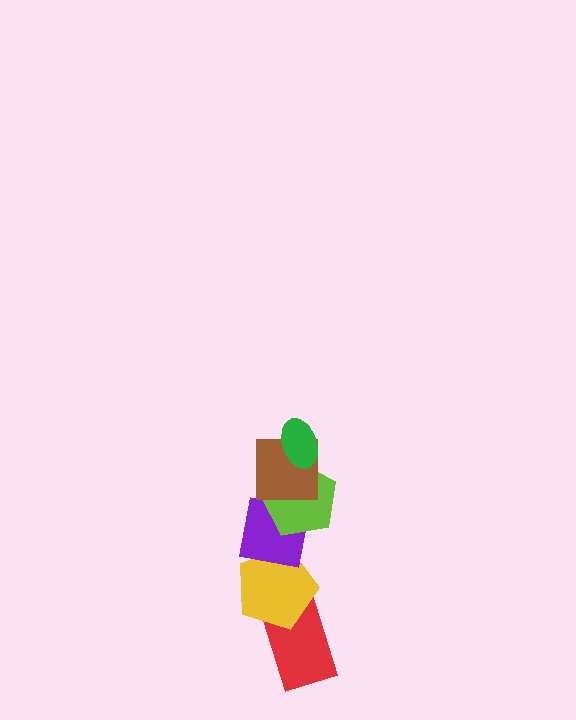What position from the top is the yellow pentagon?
The yellow pentagon is 5th from the top.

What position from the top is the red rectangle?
The red rectangle is 6th from the top.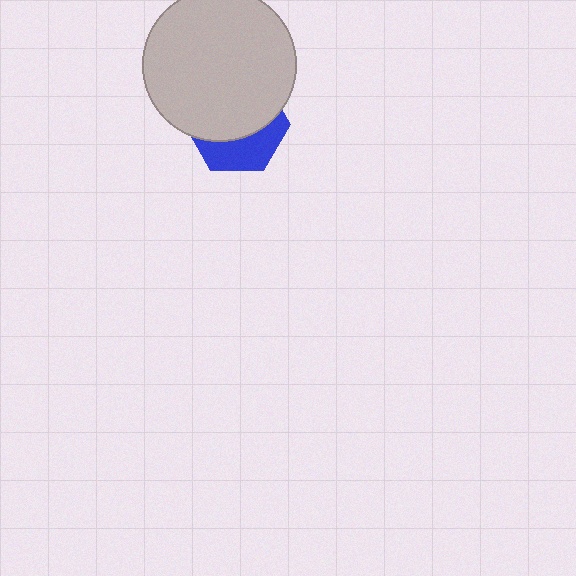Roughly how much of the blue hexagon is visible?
A small part of it is visible (roughly 38%).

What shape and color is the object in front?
The object in front is a light gray circle.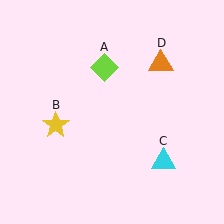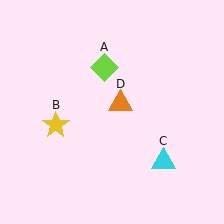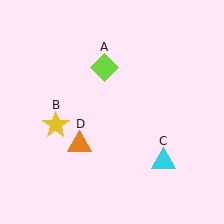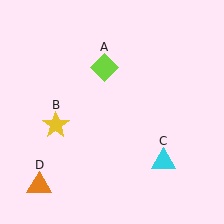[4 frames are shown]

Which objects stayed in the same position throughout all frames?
Lime diamond (object A) and yellow star (object B) and cyan triangle (object C) remained stationary.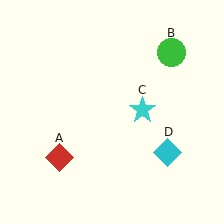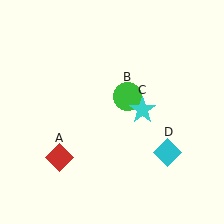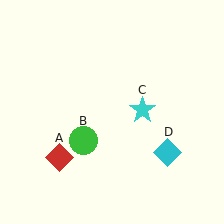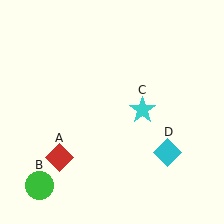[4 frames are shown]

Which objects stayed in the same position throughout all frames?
Red diamond (object A) and cyan star (object C) and cyan diamond (object D) remained stationary.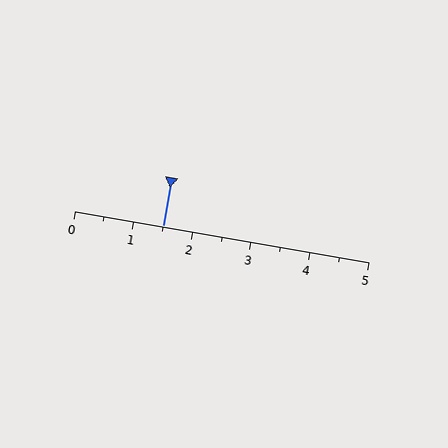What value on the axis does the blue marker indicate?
The marker indicates approximately 1.5.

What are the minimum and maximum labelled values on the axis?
The axis runs from 0 to 5.